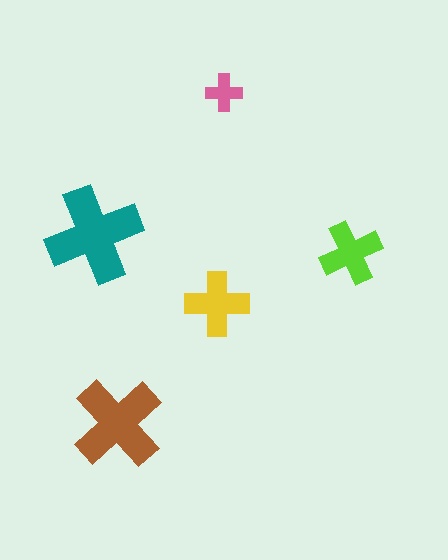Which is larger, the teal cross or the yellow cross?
The teal one.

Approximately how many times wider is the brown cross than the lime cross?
About 1.5 times wider.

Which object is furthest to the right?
The lime cross is rightmost.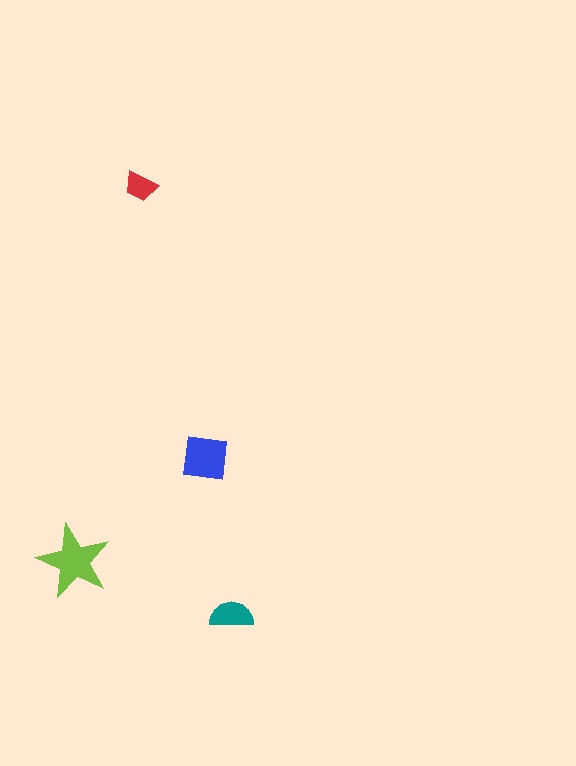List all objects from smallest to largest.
The red trapezoid, the teal semicircle, the blue square, the lime star.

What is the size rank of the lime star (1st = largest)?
1st.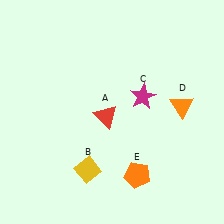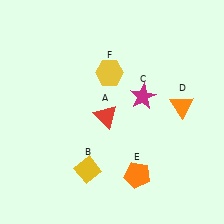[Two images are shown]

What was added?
A yellow hexagon (F) was added in Image 2.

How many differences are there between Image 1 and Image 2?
There is 1 difference between the two images.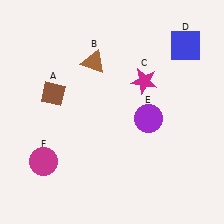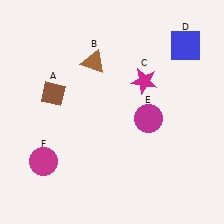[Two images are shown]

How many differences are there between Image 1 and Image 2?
There is 1 difference between the two images.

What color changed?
The circle (E) changed from purple in Image 1 to magenta in Image 2.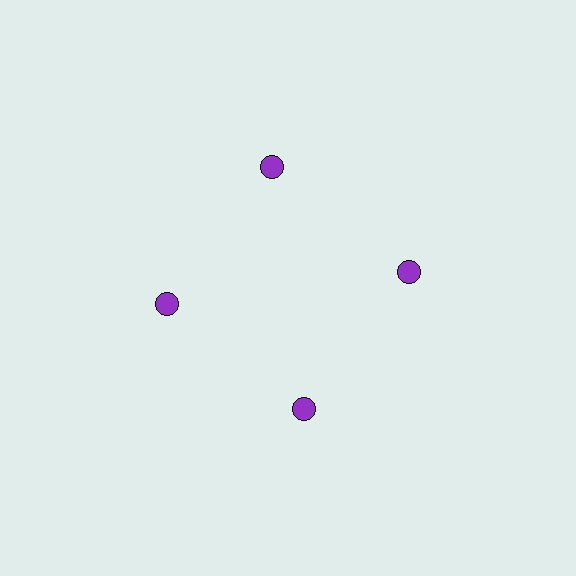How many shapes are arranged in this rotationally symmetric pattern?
There are 4 shapes, arranged in 4 groups of 1.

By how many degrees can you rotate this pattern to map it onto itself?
The pattern maps onto itself every 90 degrees of rotation.